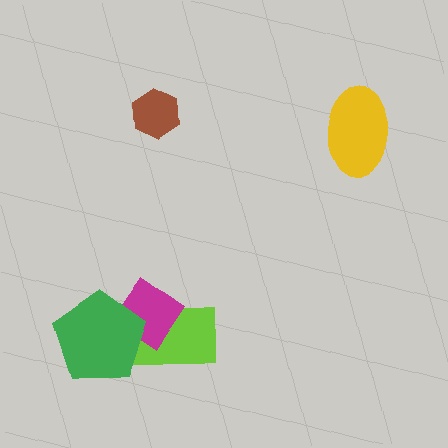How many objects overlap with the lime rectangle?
2 objects overlap with the lime rectangle.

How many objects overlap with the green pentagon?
2 objects overlap with the green pentagon.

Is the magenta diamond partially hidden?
Yes, it is partially covered by another shape.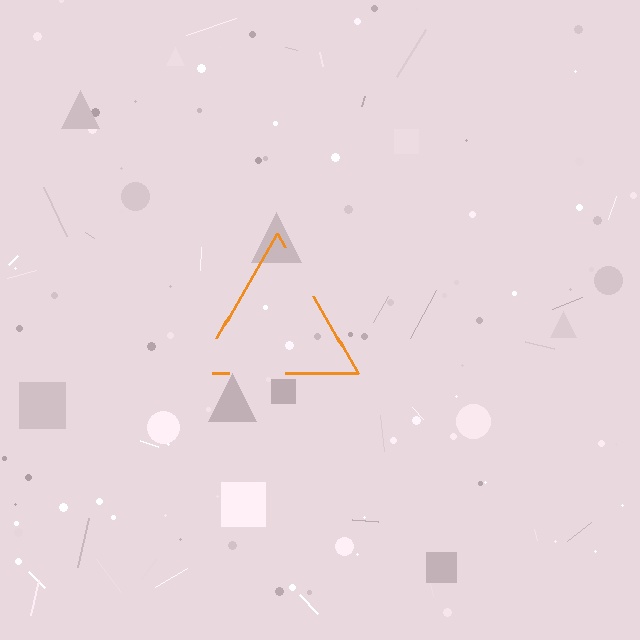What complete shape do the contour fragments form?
The contour fragments form a triangle.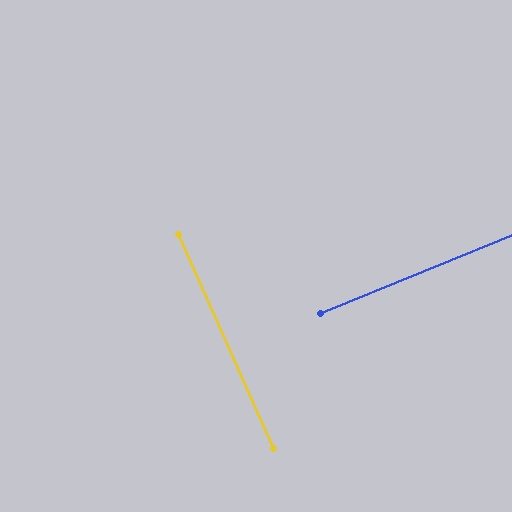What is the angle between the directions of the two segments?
Approximately 88 degrees.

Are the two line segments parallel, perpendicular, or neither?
Perpendicular — they meet at approximately 88°.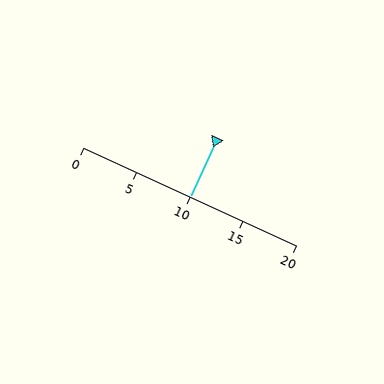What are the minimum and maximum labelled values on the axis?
The axis runs from 0 to 20.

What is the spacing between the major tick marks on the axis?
The major ticks are spaced 5 apart.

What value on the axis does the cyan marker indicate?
The marker indicates approximately 10.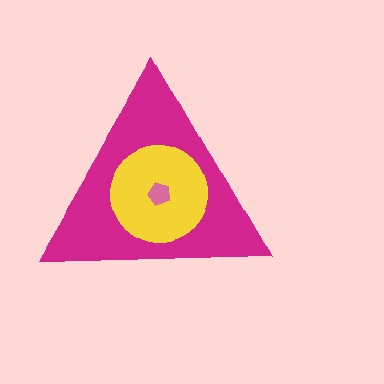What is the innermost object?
The pink pentagon.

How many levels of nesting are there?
3.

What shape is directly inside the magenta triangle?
The yellow circle.